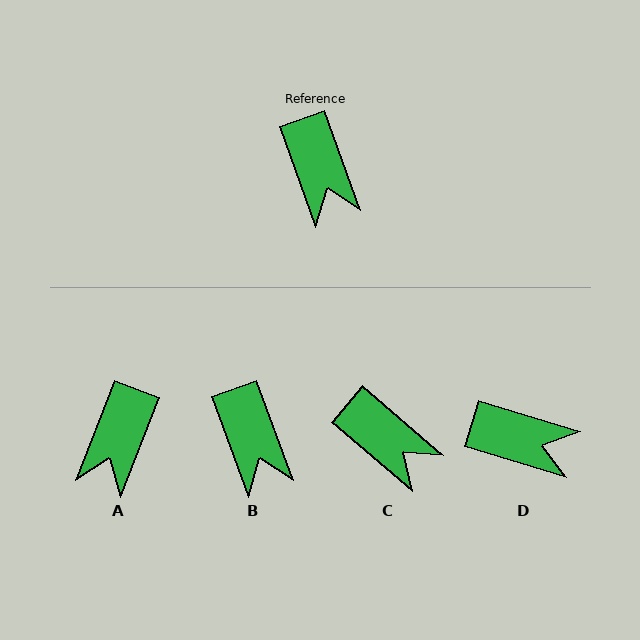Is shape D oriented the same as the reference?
No, it is off by about 53 degrees.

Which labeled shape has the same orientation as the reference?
B.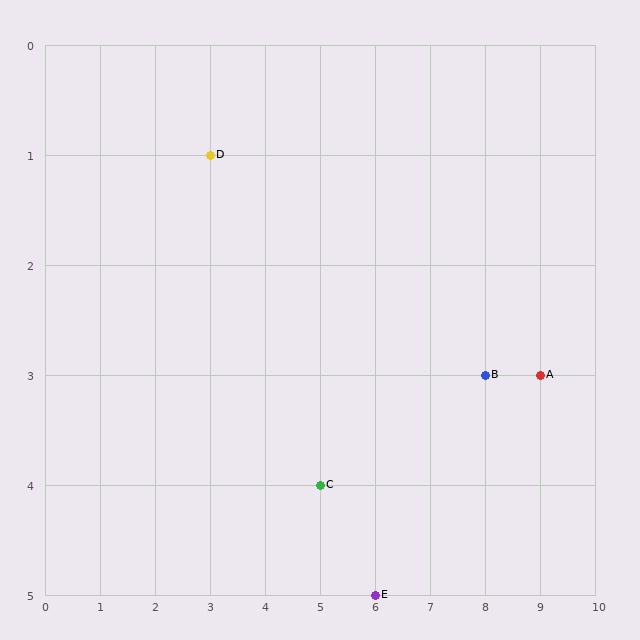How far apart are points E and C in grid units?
Points E and C are 1 column and 1 row apart (about 1.4 grid units diagonally).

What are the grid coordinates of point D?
Point D is at grid coordinates (3, 1).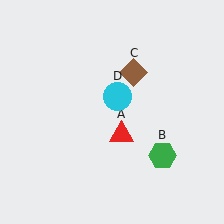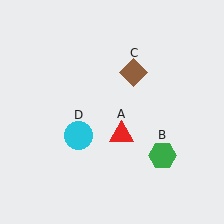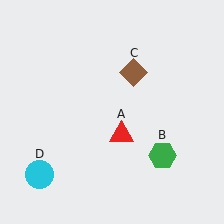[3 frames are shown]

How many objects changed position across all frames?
1 object changed position: cyan circle (object D).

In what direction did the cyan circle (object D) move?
The cyan circle (object D) moved down and to the left.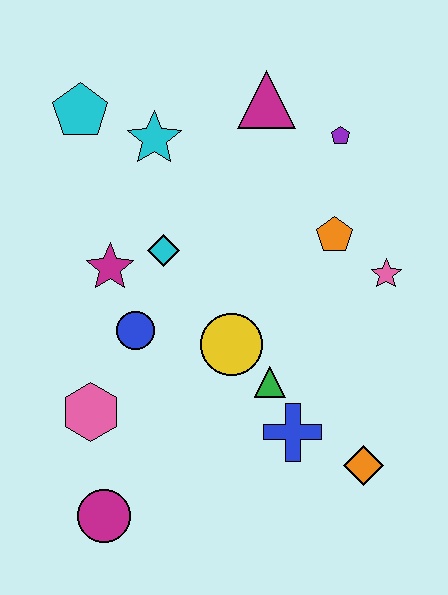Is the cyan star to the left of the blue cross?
Yes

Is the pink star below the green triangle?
No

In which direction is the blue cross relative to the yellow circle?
The blue cross is below the yellow circle.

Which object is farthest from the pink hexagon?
The purple pentagon is farthest from the pink hexagon.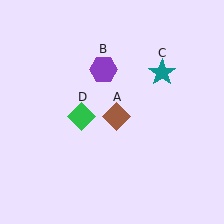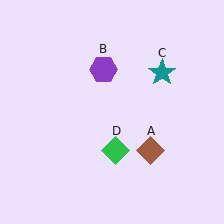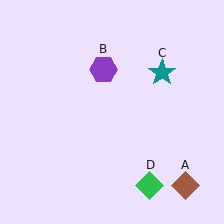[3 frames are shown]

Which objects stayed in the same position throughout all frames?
Purple hexagon (object B) and teal star (object C) remained stationary.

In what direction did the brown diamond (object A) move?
The brown diamond (object A) moved down and to the right.